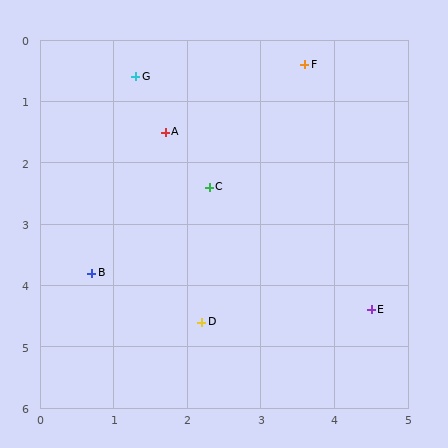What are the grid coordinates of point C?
Point C is at approximately (2.3, 2.4).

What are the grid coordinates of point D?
Point D is at approximately (2.2, 4.6).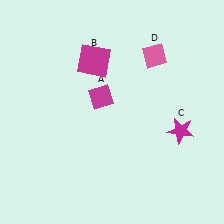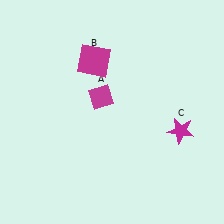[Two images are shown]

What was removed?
The pink diamond (D) was removed in Image 2.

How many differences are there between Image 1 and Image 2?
There is 1 difference between the two images.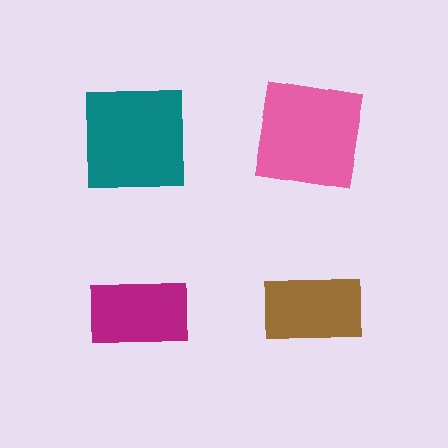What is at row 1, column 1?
A teal square.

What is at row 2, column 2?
A brown rectangle.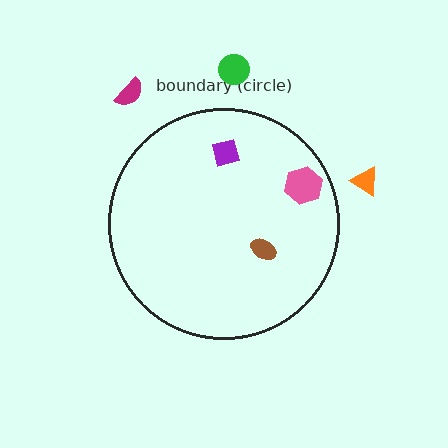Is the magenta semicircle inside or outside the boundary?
Outside.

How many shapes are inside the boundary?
3 inside, 3 outside.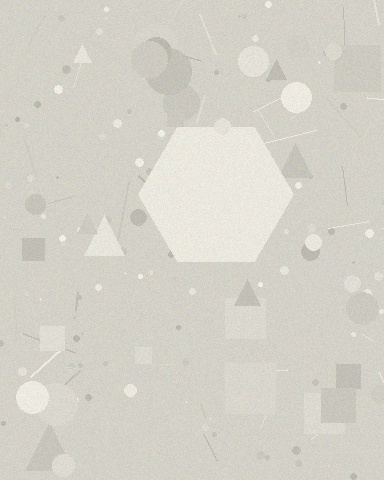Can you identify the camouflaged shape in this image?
The camouflaged shape is a hexagon.